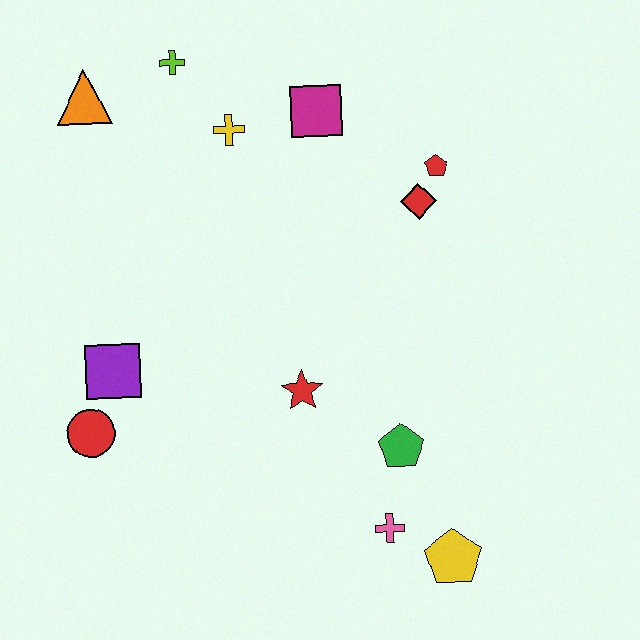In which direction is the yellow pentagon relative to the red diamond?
The yellow pentagon is below the red diamond.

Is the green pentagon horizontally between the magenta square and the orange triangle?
No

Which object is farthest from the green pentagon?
The orange triangle is farthest from the green pentagon.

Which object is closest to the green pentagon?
The pink cross is closest to the green pentagon.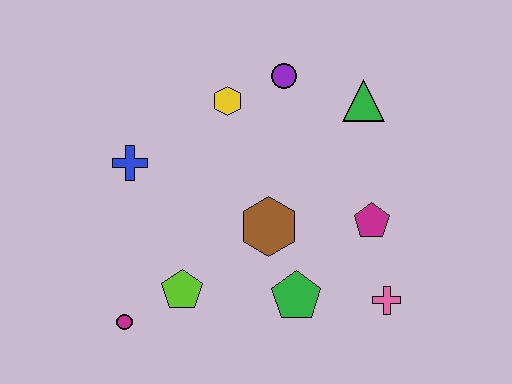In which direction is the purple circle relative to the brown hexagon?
The purple circle is above the brown hexagon.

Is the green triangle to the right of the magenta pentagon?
No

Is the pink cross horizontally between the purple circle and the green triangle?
No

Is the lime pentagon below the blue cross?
Yes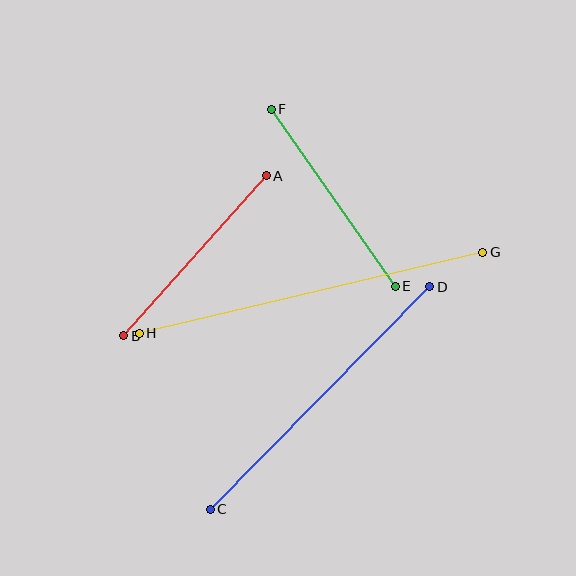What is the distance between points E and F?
The distance is approximately 216 pixels.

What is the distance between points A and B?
The distance is approximately 215 pixels.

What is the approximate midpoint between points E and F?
The midpoint is at approximately (333, 198) pixels.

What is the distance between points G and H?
The distance is approximately 353 pixels.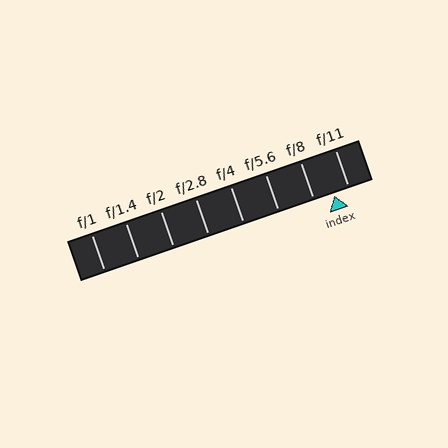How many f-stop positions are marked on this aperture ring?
There are 8 f-stop positions marked.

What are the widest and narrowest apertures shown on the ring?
The widest aperture shown is f/1 and the narrowest is f/11.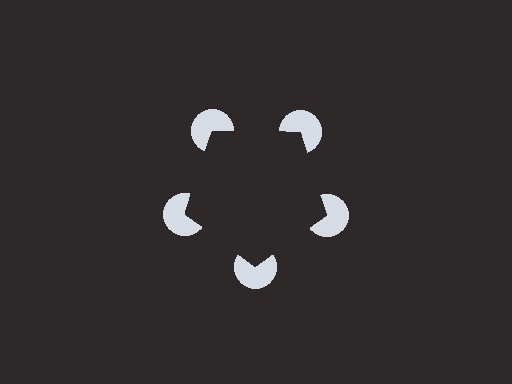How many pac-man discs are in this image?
There are 5 — one at each vertex of the illusory pentagon.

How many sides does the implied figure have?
5 sides.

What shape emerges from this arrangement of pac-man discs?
An illusory pentagon — its edges are inferred from the aligned wedge cuts in the pac-man discs, not physically drawn.